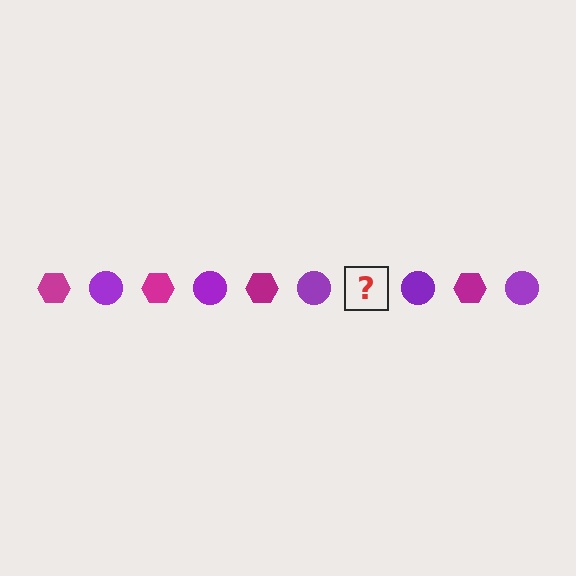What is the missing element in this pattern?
The missing element is a magenta hexagon.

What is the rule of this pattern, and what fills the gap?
The rule is that the pattern alternates between magenta hexagon and purple circle. The gap should be filled with a magenta hexagon.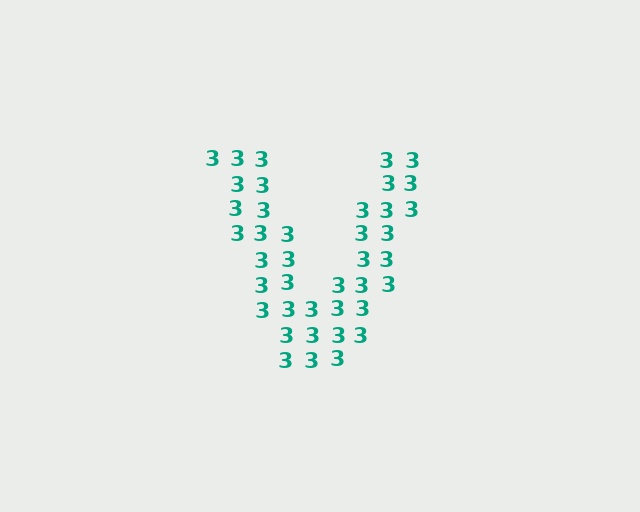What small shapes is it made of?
It is made of small digit 3's.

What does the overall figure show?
The overall figure shows the letter V.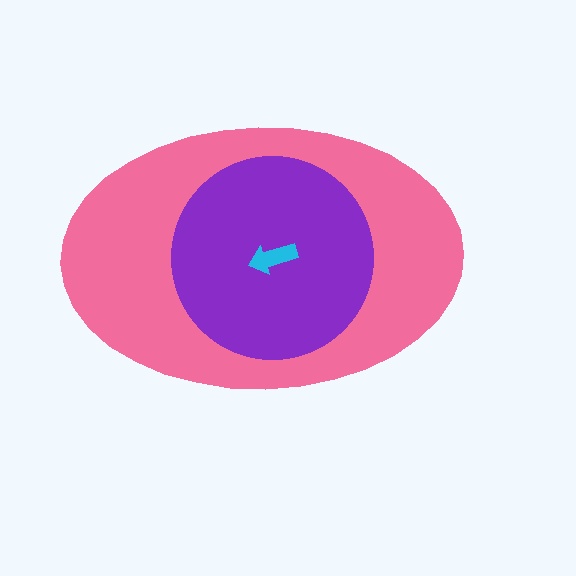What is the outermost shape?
The pink ellipse.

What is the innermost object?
The cyan arrow.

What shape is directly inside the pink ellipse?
The purple circle.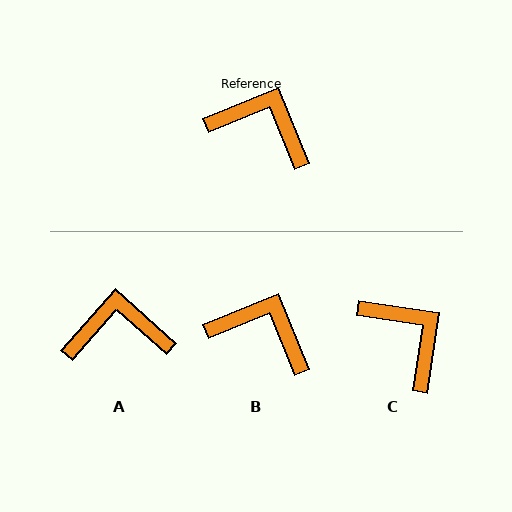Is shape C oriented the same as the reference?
No, it is off by about 30 degrees.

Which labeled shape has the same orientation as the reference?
B.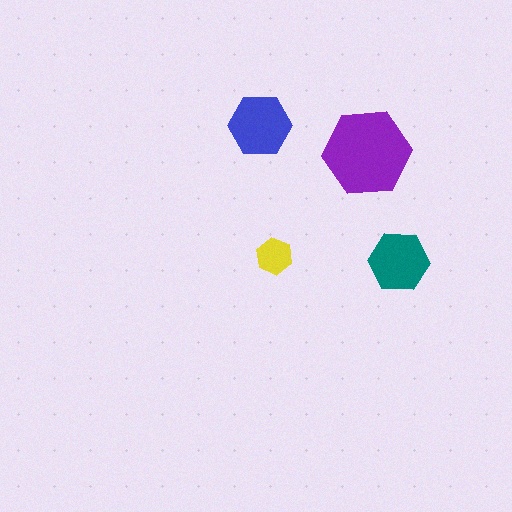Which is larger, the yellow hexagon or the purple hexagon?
The purple one.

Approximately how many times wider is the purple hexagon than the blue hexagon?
About 1.5 times wider.